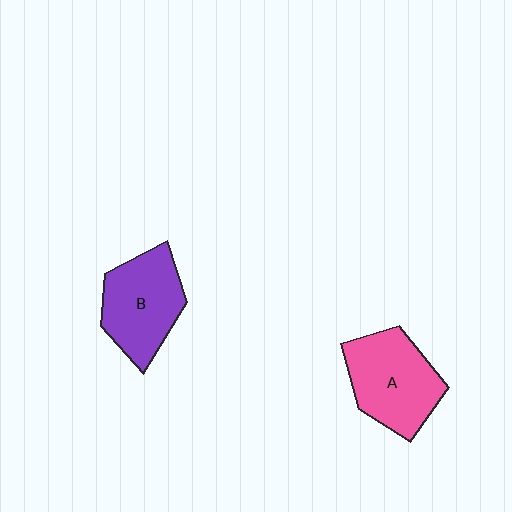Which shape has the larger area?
Shape A (pink).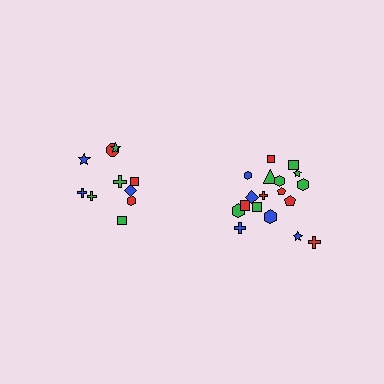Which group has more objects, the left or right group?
The right group.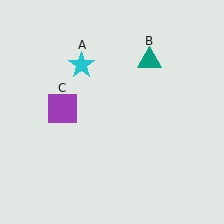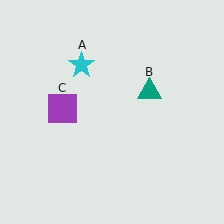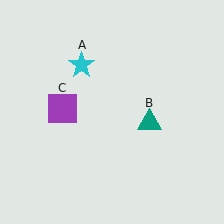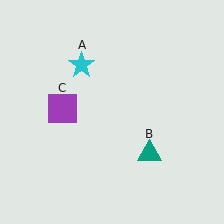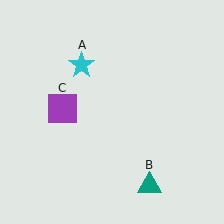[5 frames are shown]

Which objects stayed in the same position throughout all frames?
Cyan star (object A) and purple square (object C) remained stationary.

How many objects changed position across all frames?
1 object changed position: teal triangle (object B).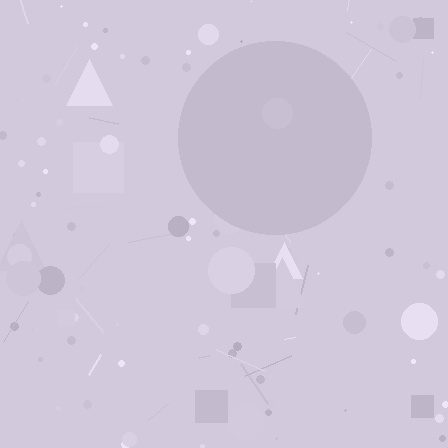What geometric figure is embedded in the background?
A circle is embedded in the background.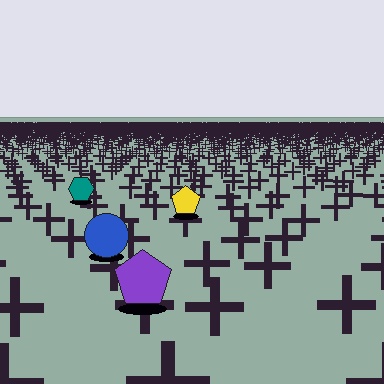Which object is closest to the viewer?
The purple pentagon is closest. The texture marks near it are larger and more spread out.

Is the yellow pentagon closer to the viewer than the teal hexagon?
Yes. The yellow pentagon is closer — you can tell from the texture gradient: the ground texture is coarser near it.